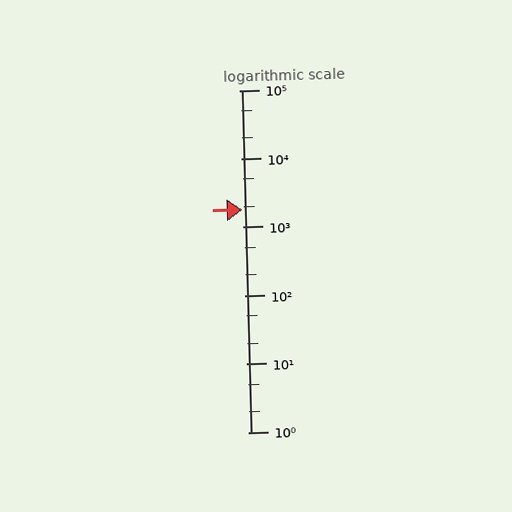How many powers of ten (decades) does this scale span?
The scale spans 5 decades, from 1 to 100000.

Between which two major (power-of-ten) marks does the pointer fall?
The pointer is between 1000 and 10000.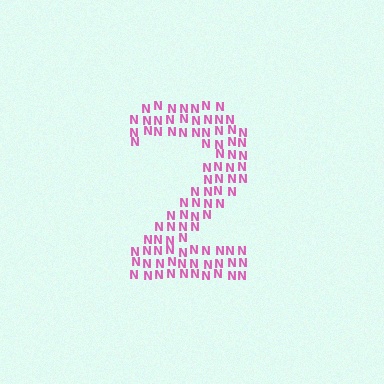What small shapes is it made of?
It is made of small letter N's.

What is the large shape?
The large shape is the digit 2.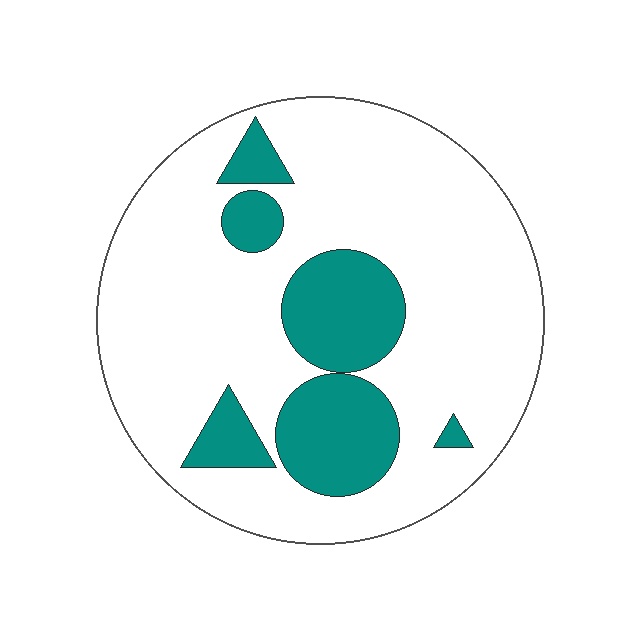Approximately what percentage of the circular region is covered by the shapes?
Approximately 20%.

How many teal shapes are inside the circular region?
6.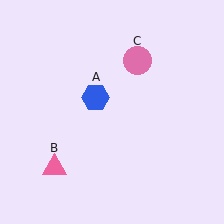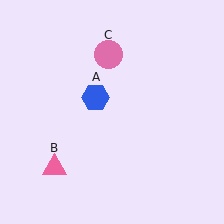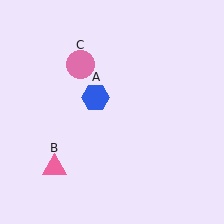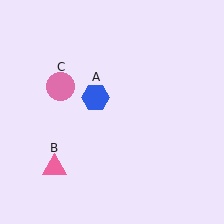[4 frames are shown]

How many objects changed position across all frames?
1 object changed position: pink circle (object C).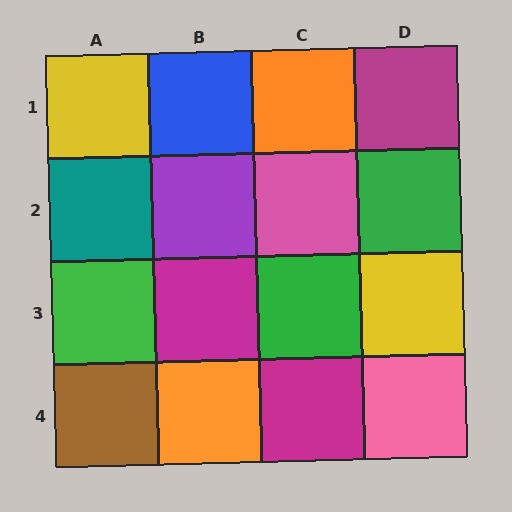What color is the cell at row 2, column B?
Purple.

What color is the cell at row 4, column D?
Pink.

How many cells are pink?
2 cells are pink.